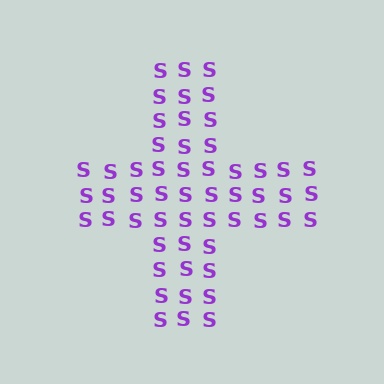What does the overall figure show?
The overall figure shows a cross.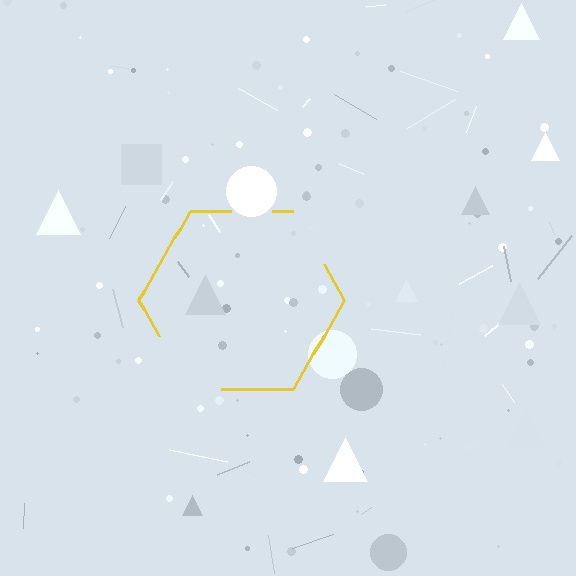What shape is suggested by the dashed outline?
The dashed outline suggests a hexagon.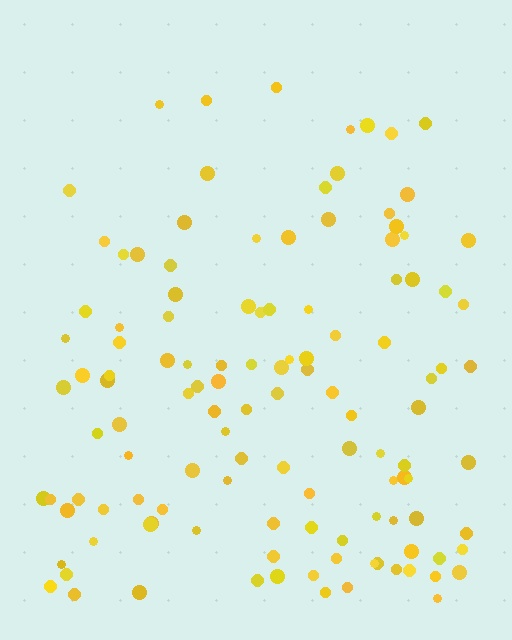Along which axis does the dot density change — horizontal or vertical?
Vertical.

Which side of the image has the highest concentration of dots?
The bottom.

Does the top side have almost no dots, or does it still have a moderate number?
Still a moderate number, just noticeably fewer than the bottom.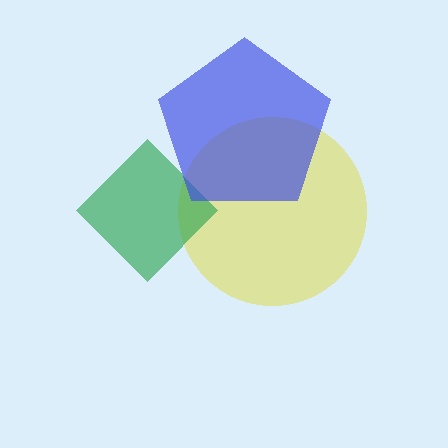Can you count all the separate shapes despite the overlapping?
Yes, there are 3 separate shapes.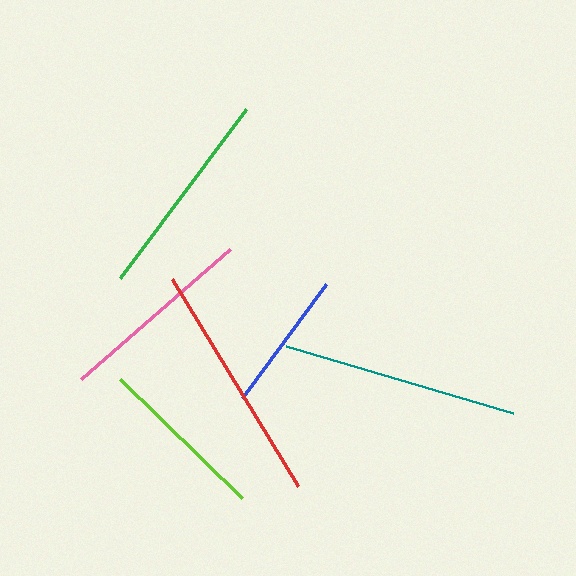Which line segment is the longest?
The red line is the longest at approximately 242 pixels.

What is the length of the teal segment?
The teal segment is approximately 237 pixels long.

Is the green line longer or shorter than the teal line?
The teal line is longer than the green line.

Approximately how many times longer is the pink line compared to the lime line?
The pink line is approximately 1.2 times the length of the lime line.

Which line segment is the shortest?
The blue line is the shortest at approximately 141 pixels.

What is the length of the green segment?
The green segment is approximately 211 pixels long.